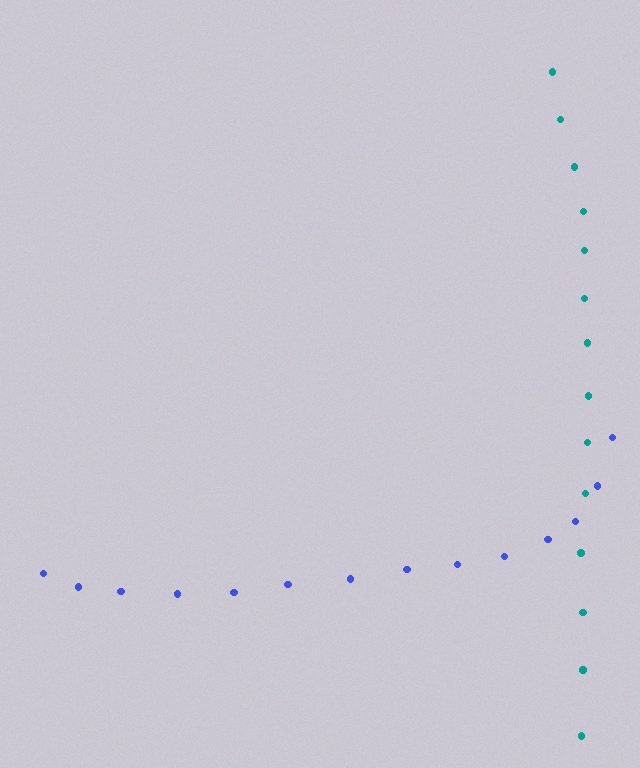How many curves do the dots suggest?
There are 2 distinct paths.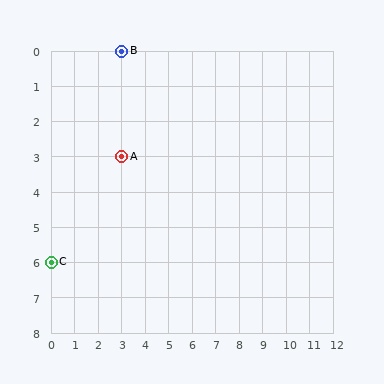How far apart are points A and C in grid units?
Points A and C are 3 columns and 3 rows apart (about 4.2 grid units diagonally).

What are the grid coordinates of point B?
Point B is at grid coordinates (3, 0).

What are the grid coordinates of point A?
Point A is at grid coordinates (3, 3).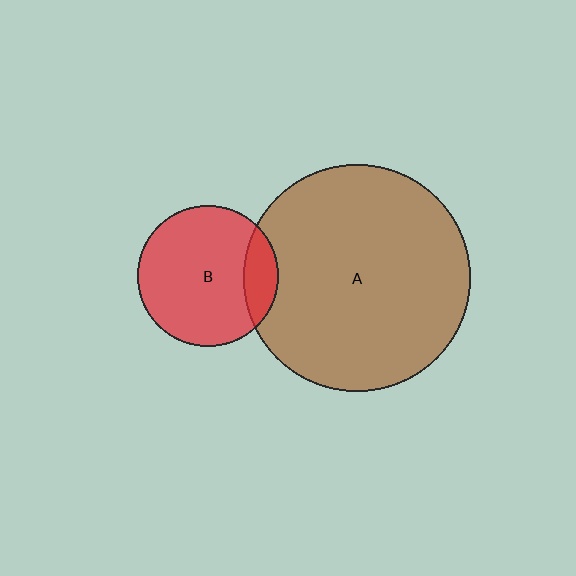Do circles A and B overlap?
Yes.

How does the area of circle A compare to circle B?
Approximately 2.6 times.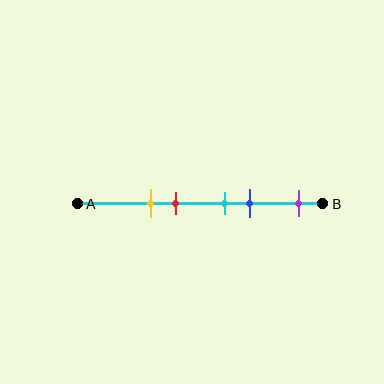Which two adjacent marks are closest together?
The cyan and blue marks are the closest adjacent pair.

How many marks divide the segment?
There are 5 marks dividing the segment.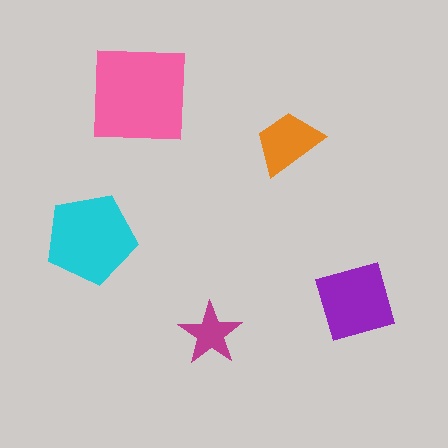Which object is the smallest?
The magenta star.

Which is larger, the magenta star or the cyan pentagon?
The cyan pentagon.